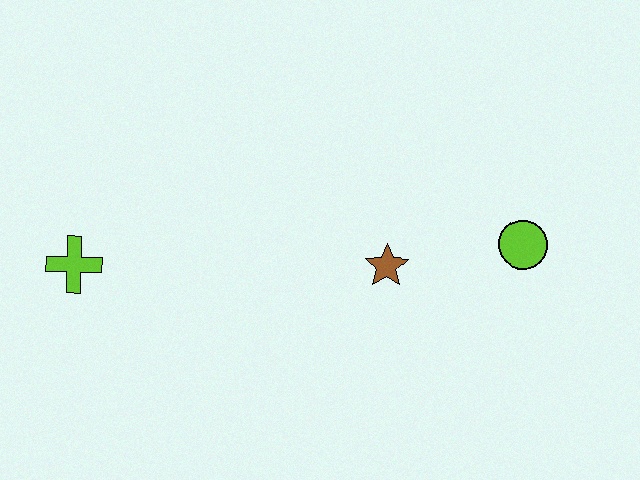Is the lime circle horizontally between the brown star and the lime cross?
No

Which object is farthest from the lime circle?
The lime cross is farthest from the lime circle.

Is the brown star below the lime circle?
Yes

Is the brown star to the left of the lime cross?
No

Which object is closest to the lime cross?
The brown star is closest to the lime cross.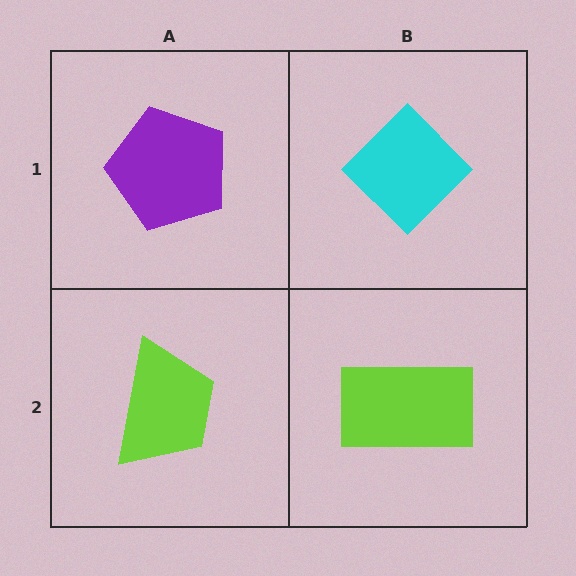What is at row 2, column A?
A lime trapezoid.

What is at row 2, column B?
A lime rectangle.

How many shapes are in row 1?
2 shapes.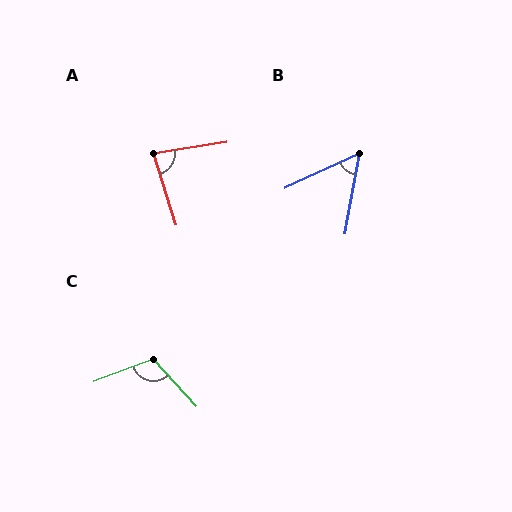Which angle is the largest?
C, at approximately 112 degrees.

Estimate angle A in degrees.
Approximately 81 degrees.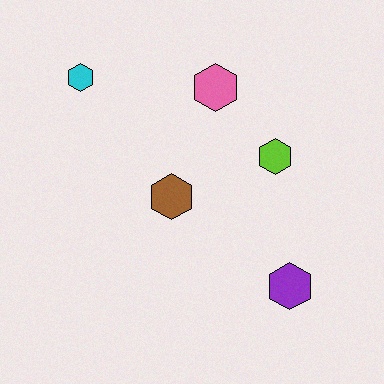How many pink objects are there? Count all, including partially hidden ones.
There is 1 pink object.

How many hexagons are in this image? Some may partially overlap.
There are 5 hexagons.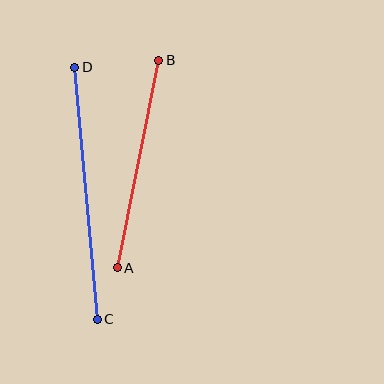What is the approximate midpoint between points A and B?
The midpoint is at approximately (138, 164) pixels.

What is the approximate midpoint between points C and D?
The midpoint is at approximately (86, 193) pixels.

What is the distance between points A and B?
The distance is approximately 212 pixels.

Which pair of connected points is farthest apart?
Points C and D are farthest apart.